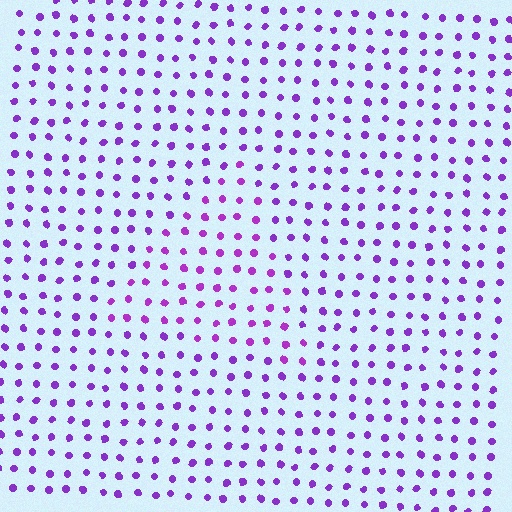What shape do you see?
I see a triangle.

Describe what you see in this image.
The image is filled with small purple elements in a uniform arrangement. A triangle-shaped region is visible where the elements are tinted to a slightly different hue, forming a subtle color boundary.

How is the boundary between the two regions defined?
The boundary is defined purely by a slight shift in hue (about 17 degrees). Spacing, size, and orientation are identical on both sides.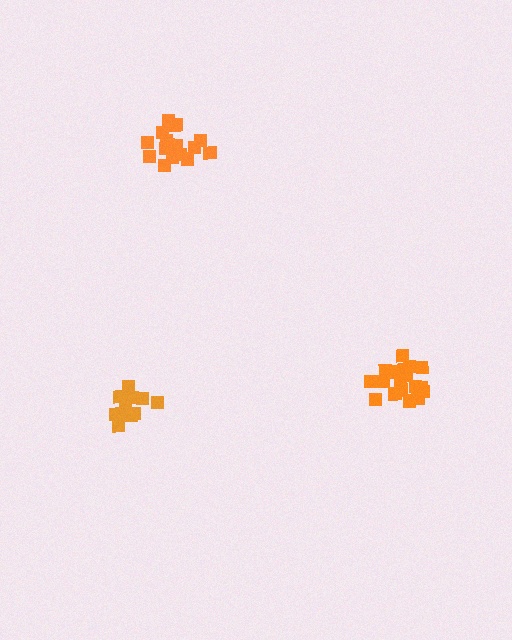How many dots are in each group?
Group 1: 19 dots, Group 2: 13 dots, Group 3: 19 dots (51 total).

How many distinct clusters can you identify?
There are 3 distinct clusters.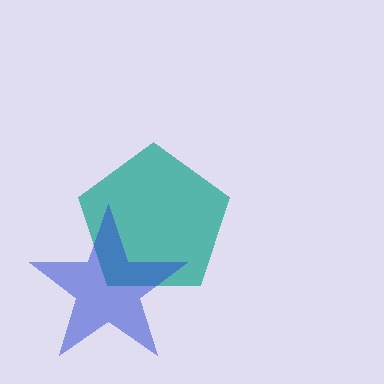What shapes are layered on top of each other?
The layered shapes are: a teal pentagon, a blue star.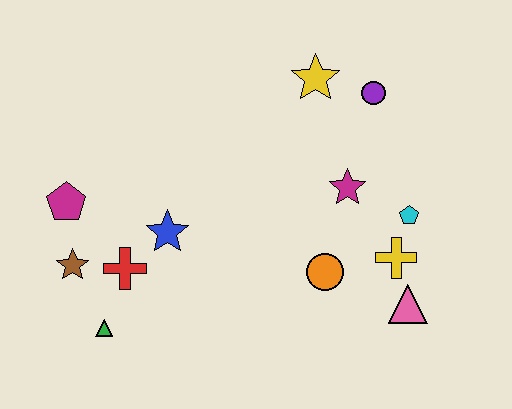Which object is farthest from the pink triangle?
The magenta pentagon is farthest from the pink triangle.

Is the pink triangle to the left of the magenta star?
No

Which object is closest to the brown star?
The red cross is closest to the brown star.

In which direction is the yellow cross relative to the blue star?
The yellow cross is to the right of the blue star.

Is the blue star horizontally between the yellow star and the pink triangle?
No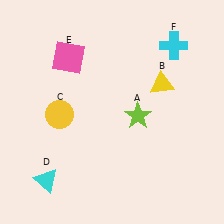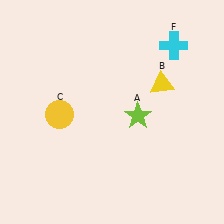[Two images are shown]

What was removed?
The cyan triangle (D), the pink square (E) were removed in Image 2.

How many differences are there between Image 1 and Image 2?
There are 2 differences between the two images.